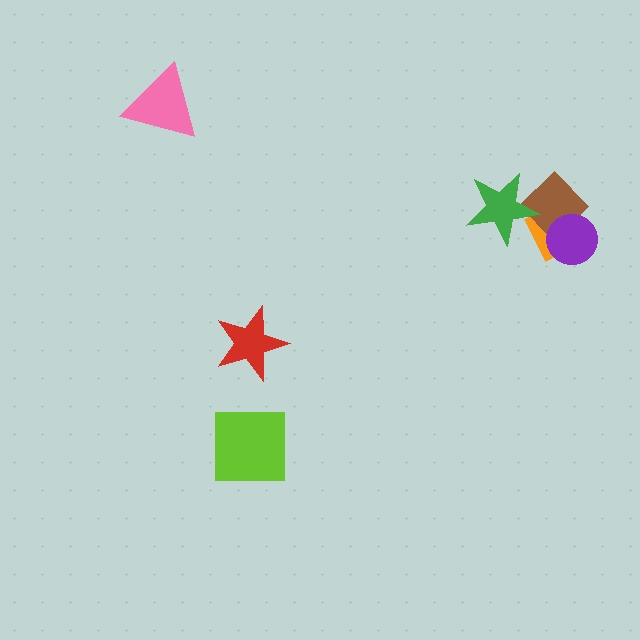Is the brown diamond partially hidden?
Yes, it is partially covered by another shape.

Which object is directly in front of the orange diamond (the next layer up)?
The brown diamond is directly in front of the orange diamond.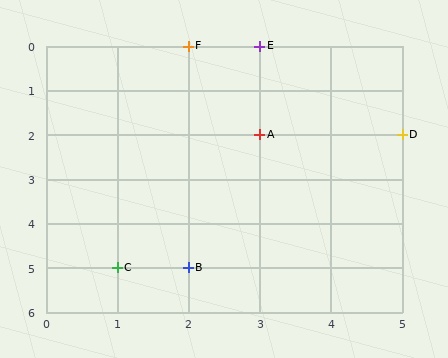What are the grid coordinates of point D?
Point D is at grid coordinates (5, 2).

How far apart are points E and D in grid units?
Points E and D are 2 columns and 2 rows apart (about 2.8 grid units diagonally).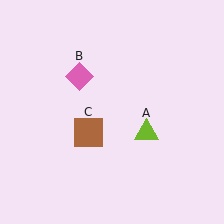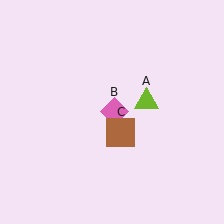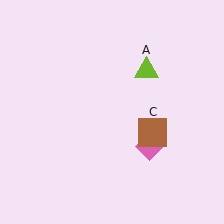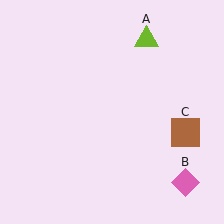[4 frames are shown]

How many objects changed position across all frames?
3 objects changed position: lime triangle (object A), pink diamond (object B), brown square (object C).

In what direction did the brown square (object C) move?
The brown square (object C) moved right.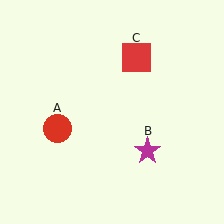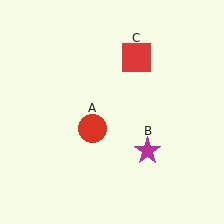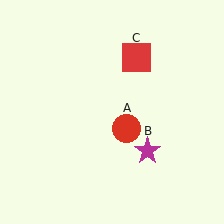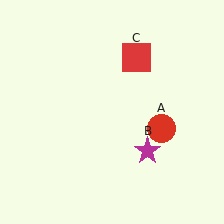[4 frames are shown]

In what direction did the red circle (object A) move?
The red circle (object A) moved right.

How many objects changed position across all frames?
1 object changed position: red circle (object A).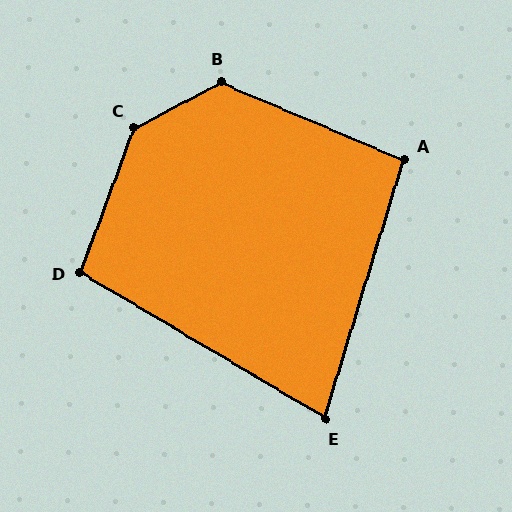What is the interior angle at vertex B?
Approximately 130 degrees (obtuse).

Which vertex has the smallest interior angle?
E, at approximately 76 degrees.